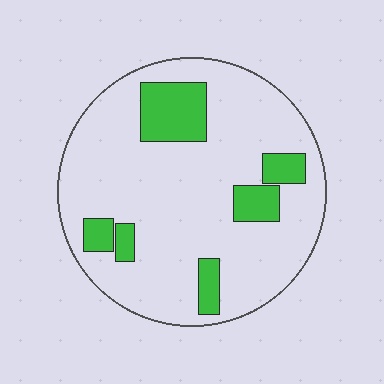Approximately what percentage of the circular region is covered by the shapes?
Approximately 20%.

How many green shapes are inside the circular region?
6.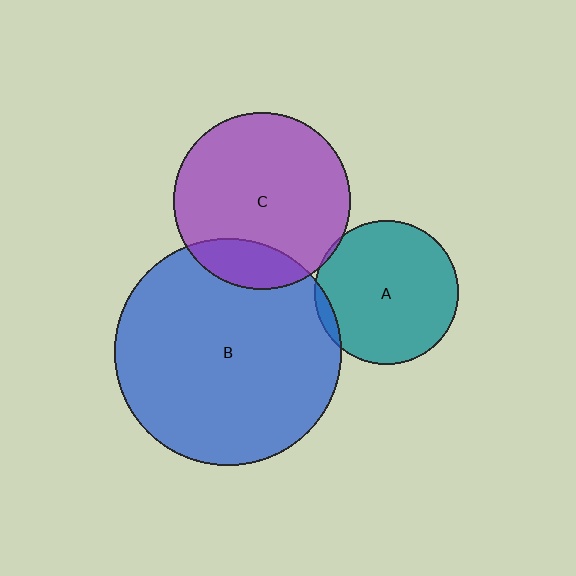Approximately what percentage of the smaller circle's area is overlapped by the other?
Approximately 5%.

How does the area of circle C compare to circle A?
Approximately 1.5 times.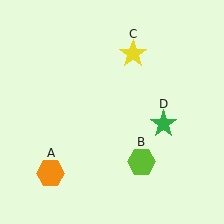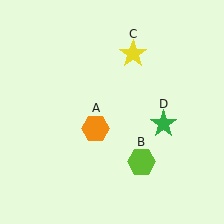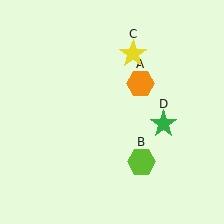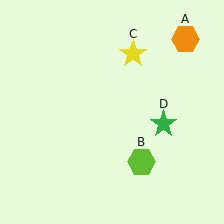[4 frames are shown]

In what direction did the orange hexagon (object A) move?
The orange hexagon (object A) moved up and to the right.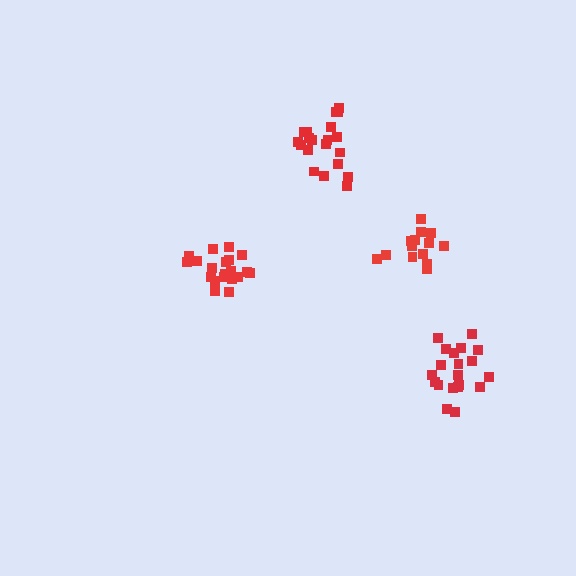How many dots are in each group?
Group 1: 15 dots, Group 2: 20 dots, Group 3: 20 dots, Group 4: 20 dots (75 total).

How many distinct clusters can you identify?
There are 4 distinct clusters.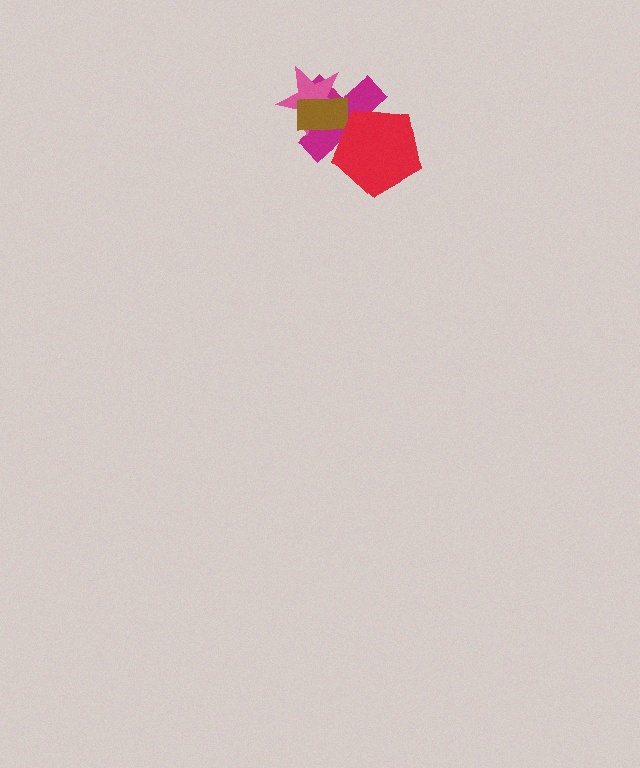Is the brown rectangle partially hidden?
No, no other shape covers it.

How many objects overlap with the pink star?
2 objects overlap with the pink star.